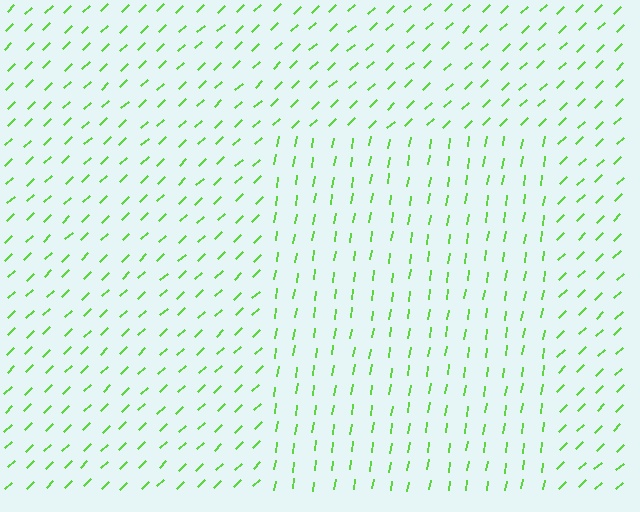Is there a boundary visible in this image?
Yes, there is a texture boundary formed by a change in line orientation.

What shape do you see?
I see a rectangle.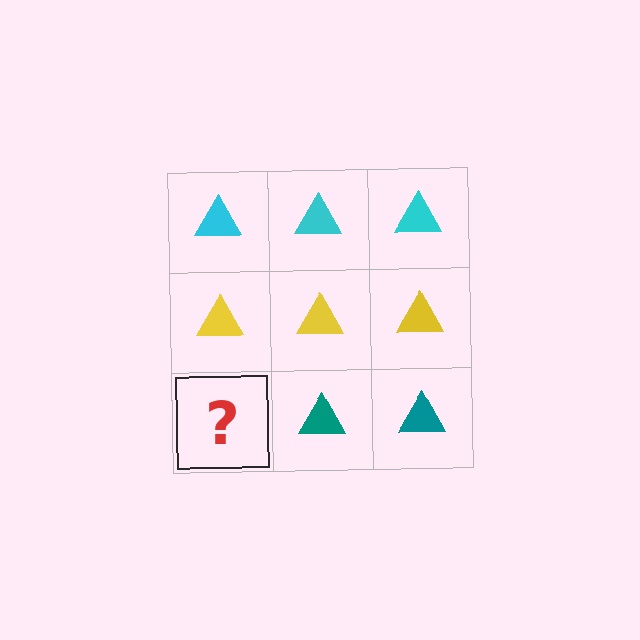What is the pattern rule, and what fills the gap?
The rule is that each row has a consistent color. The gap should be filled with a teal triangle.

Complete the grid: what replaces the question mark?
The question mark should be replaced with a teal triangle.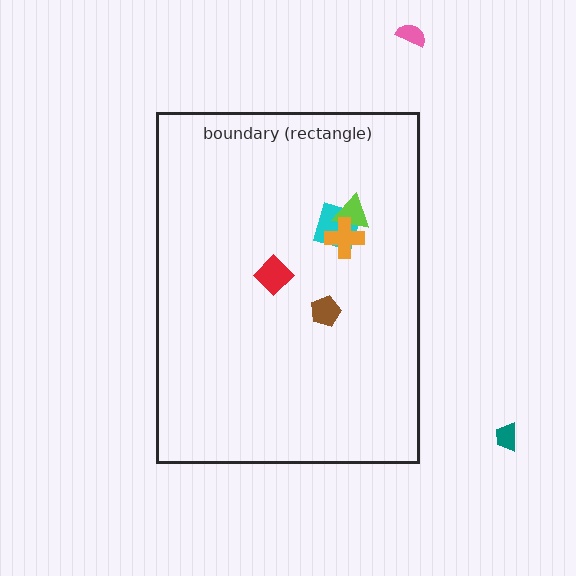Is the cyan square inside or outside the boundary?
Inside.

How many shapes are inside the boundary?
5 inside, 2 outside.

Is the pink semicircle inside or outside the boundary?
Outside.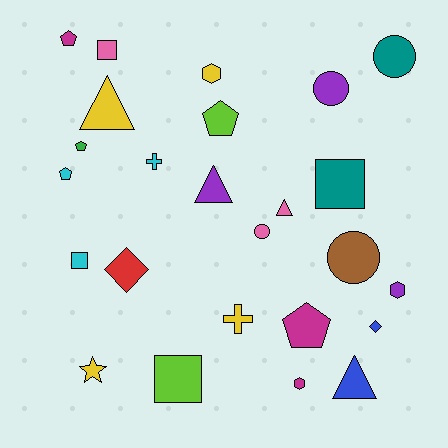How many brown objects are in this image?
There is 1 brown object.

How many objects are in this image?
There are 25 objects.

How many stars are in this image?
There is 1 star.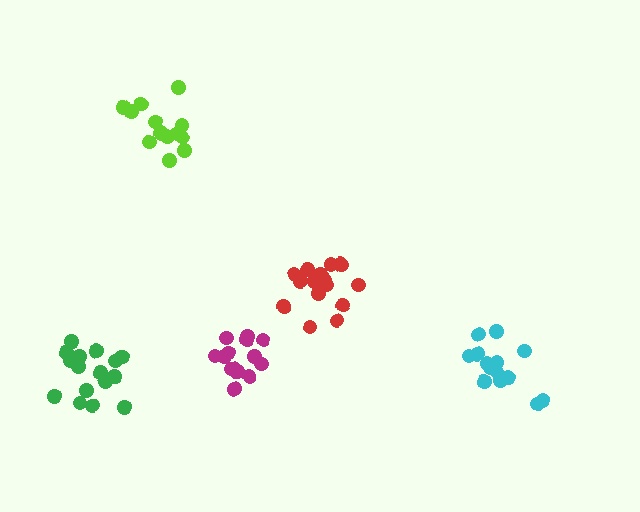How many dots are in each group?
Group 1: 16 dots, Group 2: 13 dots, Group 3: 14 dots, Group 4: 14 dots, Group 5: 17 dots (74 total).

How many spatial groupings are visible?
There are 5 spatial groupings.